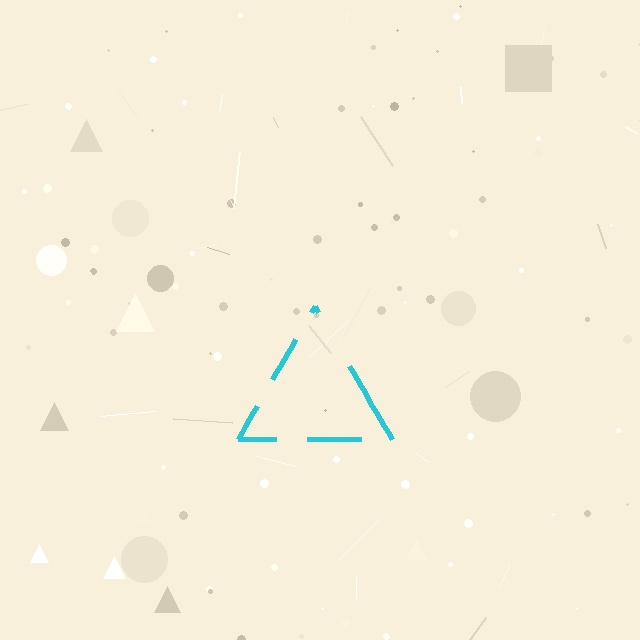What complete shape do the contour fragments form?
The contour fragments form a triangle.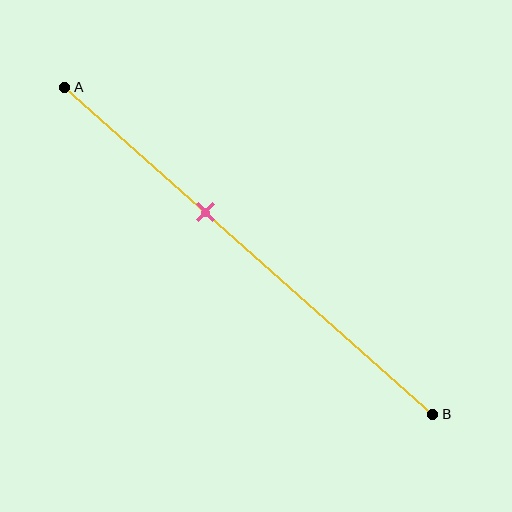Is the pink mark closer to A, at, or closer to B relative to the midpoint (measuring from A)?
The pink mark is closer to point A than the midpoint of segment AB.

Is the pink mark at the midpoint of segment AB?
No, the mark is at about 40% from A, not at the 50% midpoint.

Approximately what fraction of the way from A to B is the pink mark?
The pink mark is approximately 40% of the way from A to B.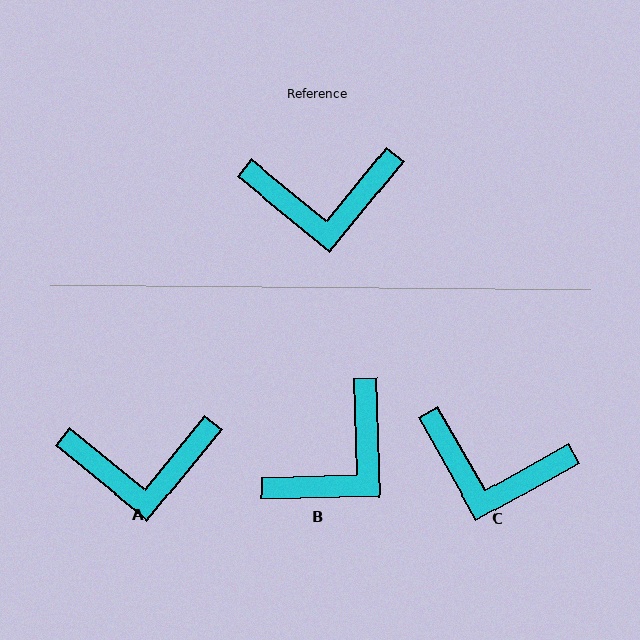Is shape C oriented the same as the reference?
No, it is off by about 21 degrees.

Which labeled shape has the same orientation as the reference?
A.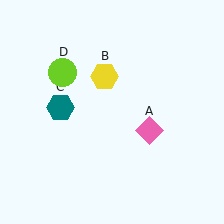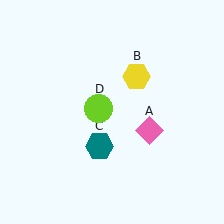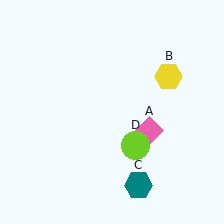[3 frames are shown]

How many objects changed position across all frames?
3 objects changed position: yellow hexagon (object B), teal hexagon (object C), lime circle (object D).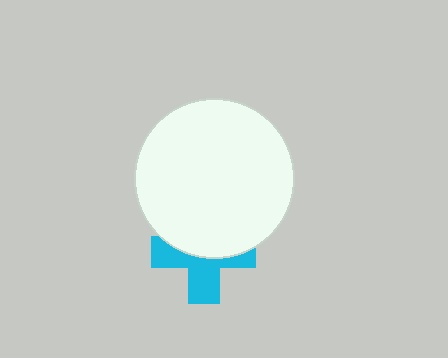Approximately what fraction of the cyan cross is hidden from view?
Roughly 51% of the cyan cross is hidden behind the white circle.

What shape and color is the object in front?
The object in front is a white circle.